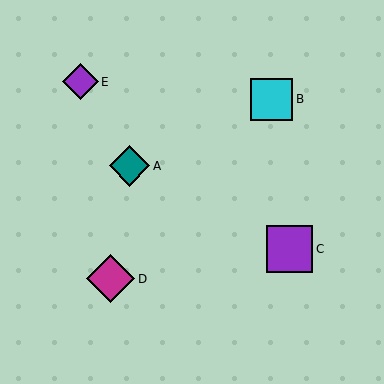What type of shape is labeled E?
Shape E is a purple diamond.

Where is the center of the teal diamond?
The center of the teal diamond is at (130, 166).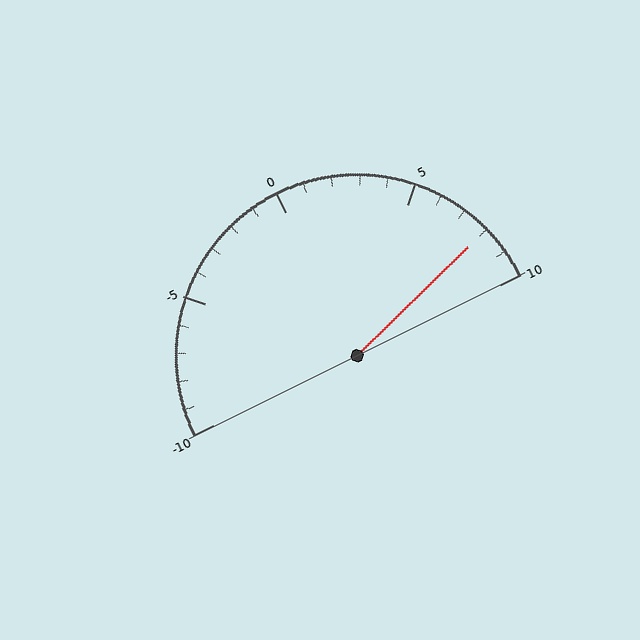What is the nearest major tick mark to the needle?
The nearest major tick mark is 10.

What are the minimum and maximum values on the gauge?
The gauge ranges from -10 to 10.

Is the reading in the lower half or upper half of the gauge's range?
The reading is in the upper half of the range (-10 to 10).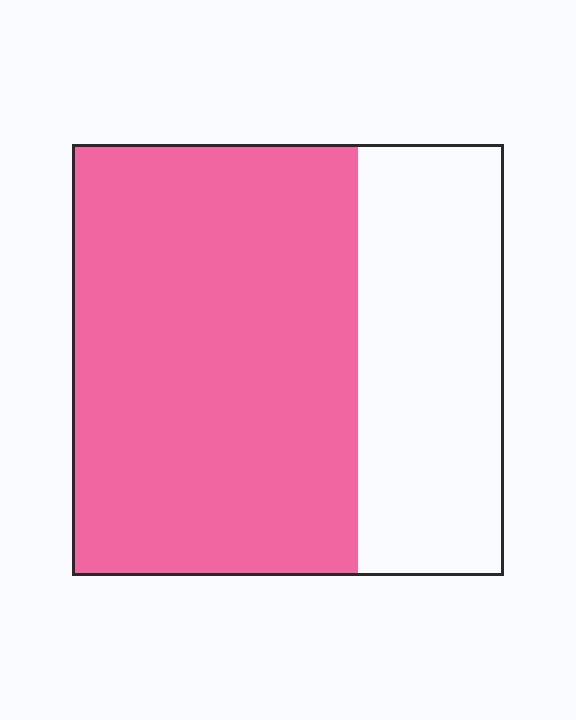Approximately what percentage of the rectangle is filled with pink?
Approximately 65%.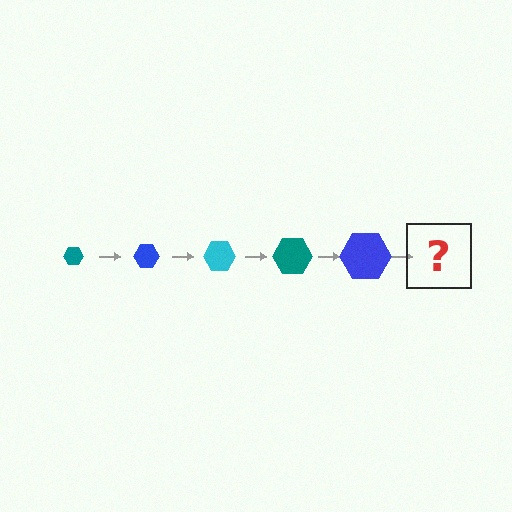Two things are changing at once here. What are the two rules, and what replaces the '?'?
The two rules are that the hexagon grows larger each step and the color cycles through teal, blue, and cyan. The '?' should be a cyan hexagon, larger than the previous one.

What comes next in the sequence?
The next element should be a cyan hexagon, larger than the previous one.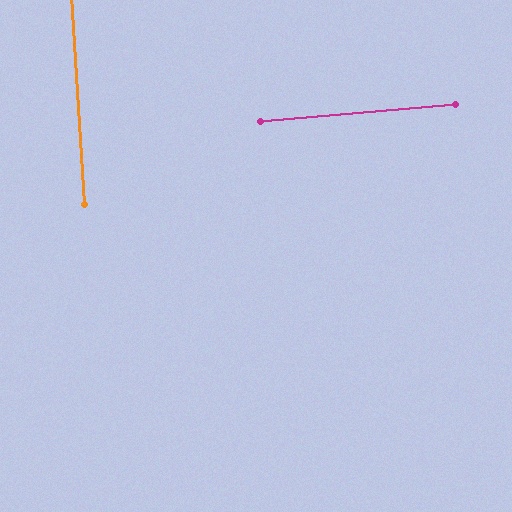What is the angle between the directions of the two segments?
Approximately 89 degrees.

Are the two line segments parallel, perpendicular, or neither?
Perpendicular — they meet at approximately 89°.